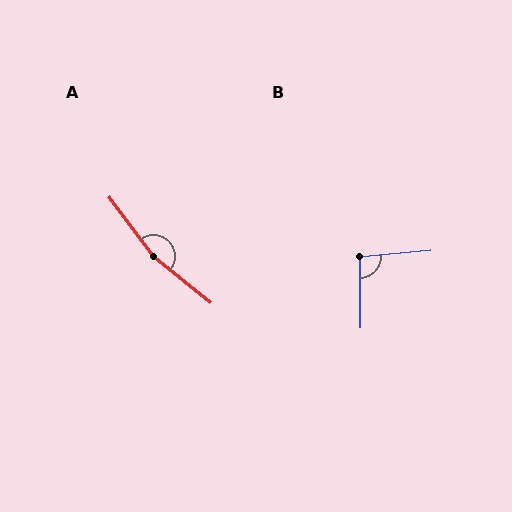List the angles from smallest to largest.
B (94°), A (166°).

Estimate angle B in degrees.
Approximately 94 degrees.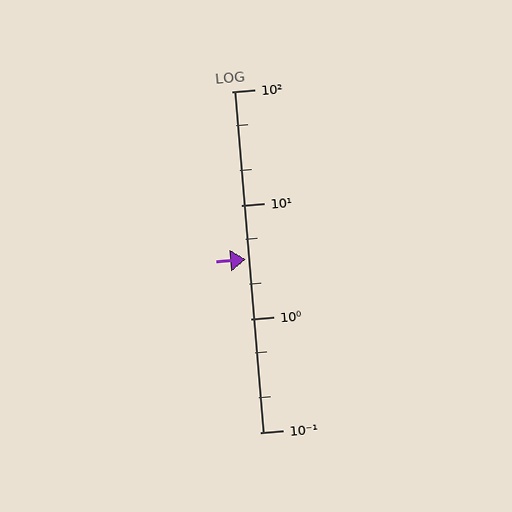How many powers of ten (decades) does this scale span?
The scale spans 3 decades, from 0.1 to 100.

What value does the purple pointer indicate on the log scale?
The pointer indicates approximately 3.3.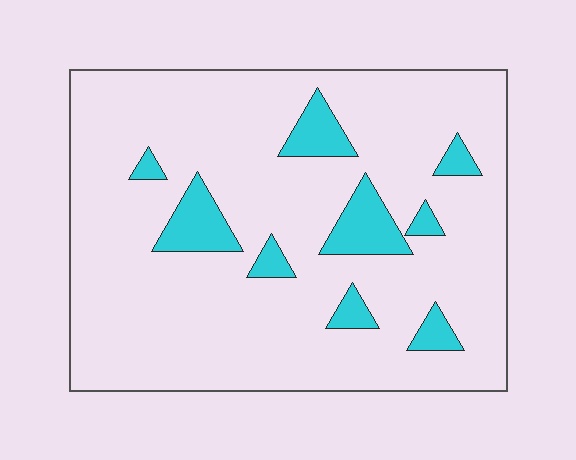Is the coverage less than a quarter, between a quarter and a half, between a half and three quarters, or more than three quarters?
Less than a quarter.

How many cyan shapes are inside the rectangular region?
9.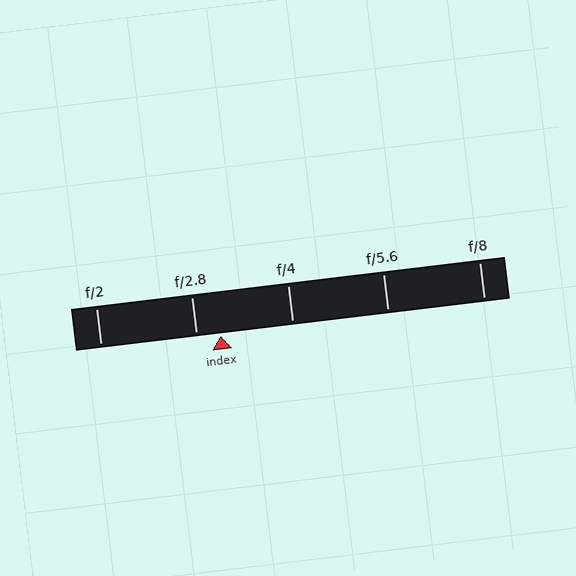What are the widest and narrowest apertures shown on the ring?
The widest aperture shown is f/2 and the narrowest is f/8.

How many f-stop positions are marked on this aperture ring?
There are 5 f-stop positions marked.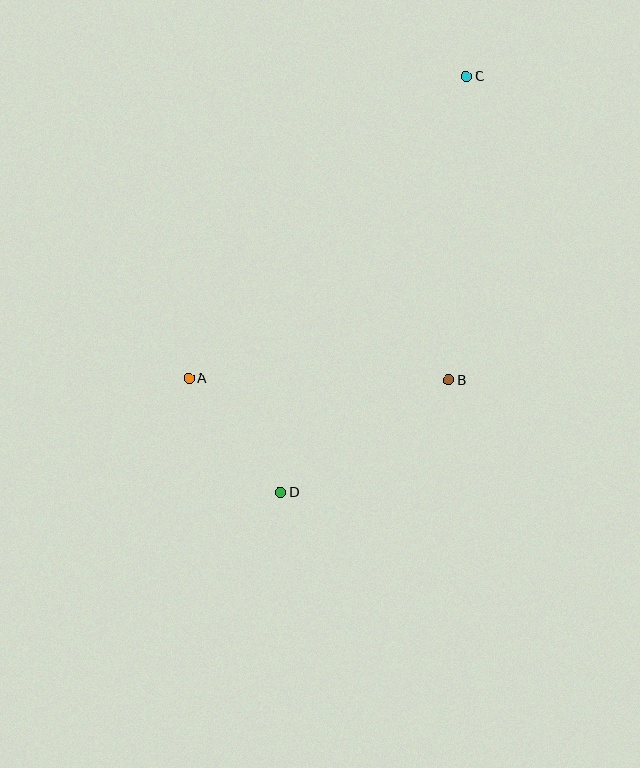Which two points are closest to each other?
Points A and D are closest to each other.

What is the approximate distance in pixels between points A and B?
The distance between A and B is approximately 260 pixels.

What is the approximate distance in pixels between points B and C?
The distance between B and C is approximately 304 pixels.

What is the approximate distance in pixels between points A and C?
The distance between A and C is approximately 410 pixels.